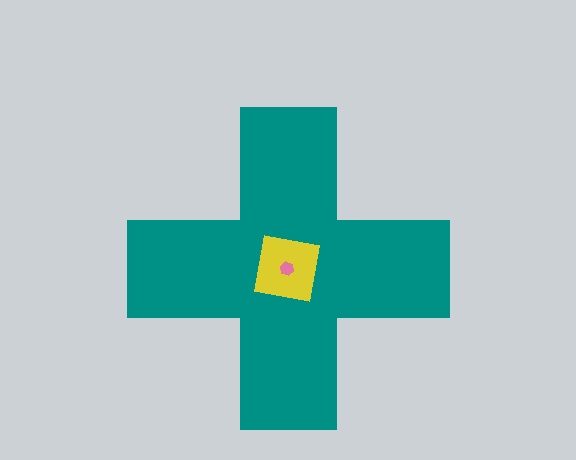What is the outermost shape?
The teal cross.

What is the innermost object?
The pink hexagon.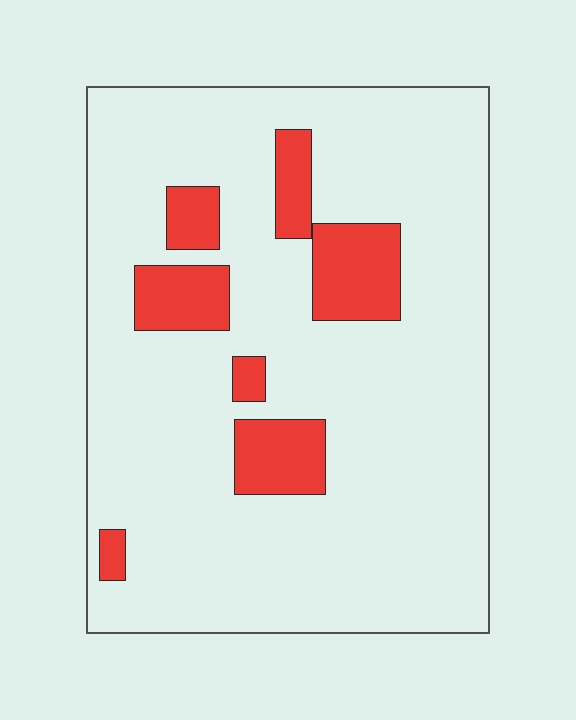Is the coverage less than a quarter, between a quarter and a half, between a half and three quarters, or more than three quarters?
Less than a quarter.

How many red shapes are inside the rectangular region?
7.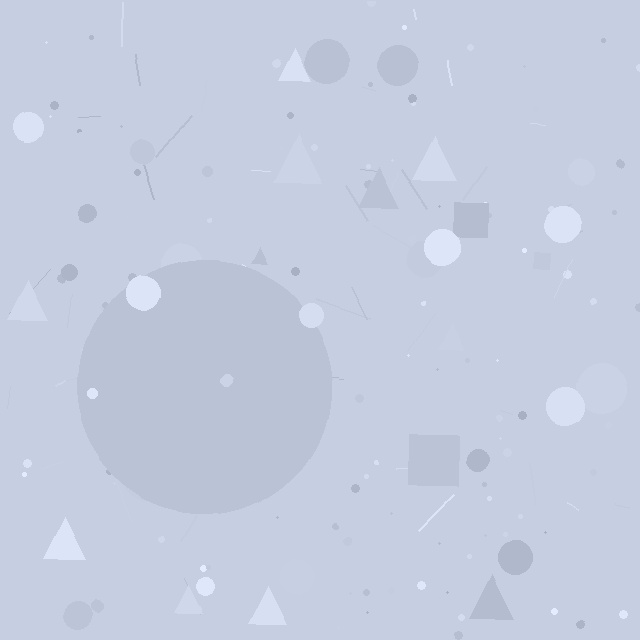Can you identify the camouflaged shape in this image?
The camouflaged shape is a circle.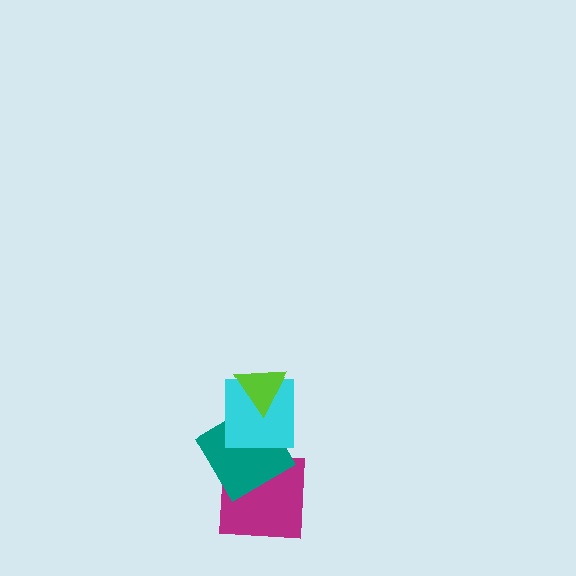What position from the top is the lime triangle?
The lime triangle is 1st from the top.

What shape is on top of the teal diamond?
The cyan square is on top of the teal diamond.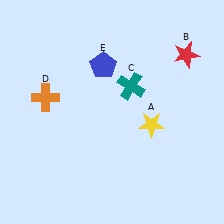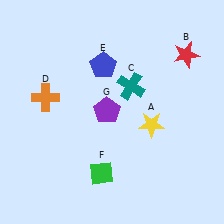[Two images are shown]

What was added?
A green diamond (F), a purple pentagon (G) were added in Image 2.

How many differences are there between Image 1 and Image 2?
There are 2 differences between the two images.